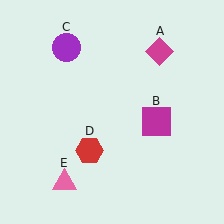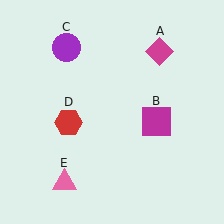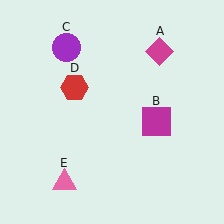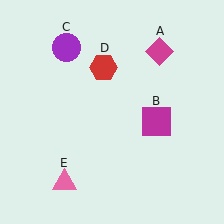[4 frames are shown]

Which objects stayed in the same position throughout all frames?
Magenta diamond (object A) and magenta square (object B) and purple circle (object C) and pink triangle (object E) remained stationary.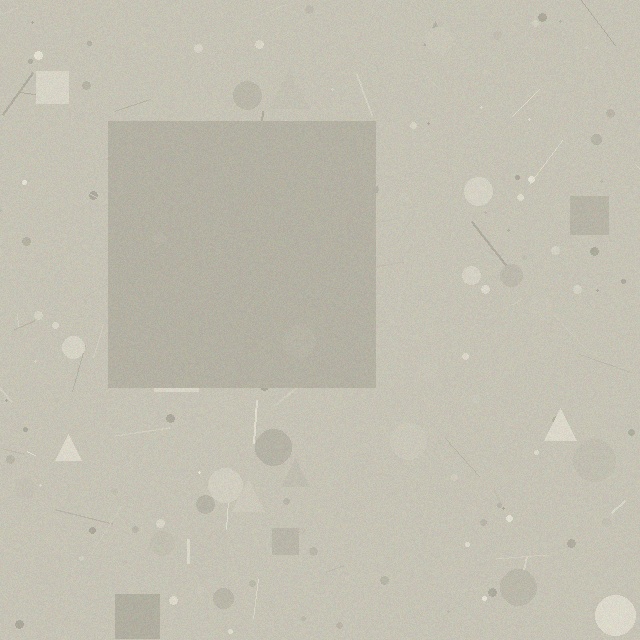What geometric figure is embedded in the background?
A square is embedded in the background.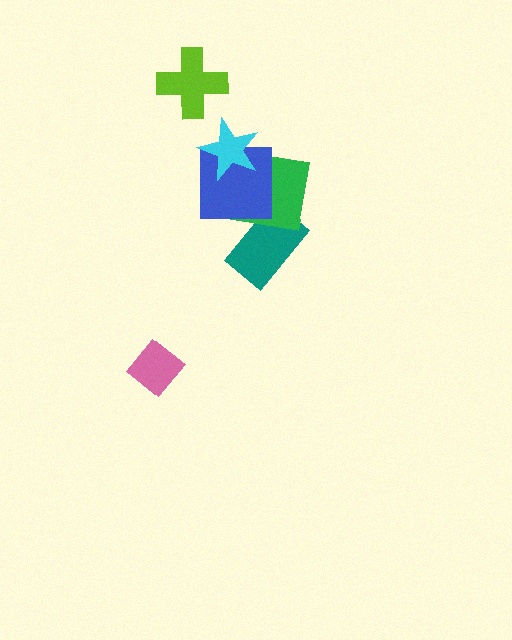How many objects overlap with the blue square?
2 objects overlap with the blue square.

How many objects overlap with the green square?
3 objects overlap with the green square.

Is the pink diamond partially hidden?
No, no other shape covers it.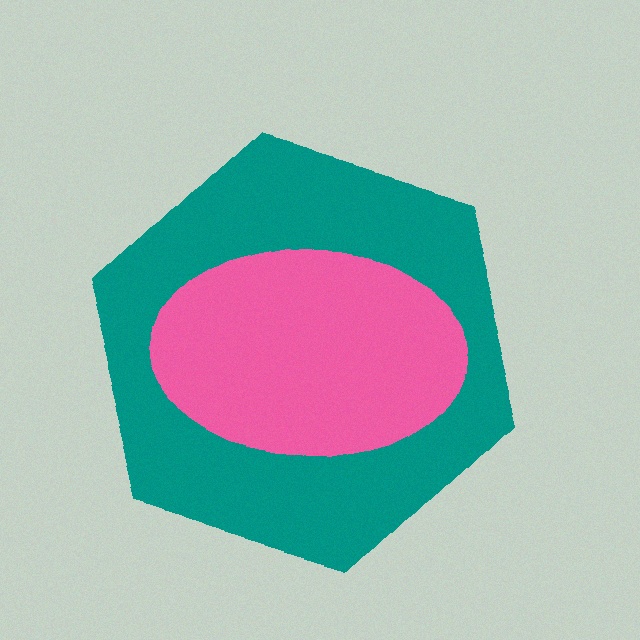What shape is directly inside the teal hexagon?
The pink ellipse.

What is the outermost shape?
The teal hexagon.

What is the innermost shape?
The pink ellipse.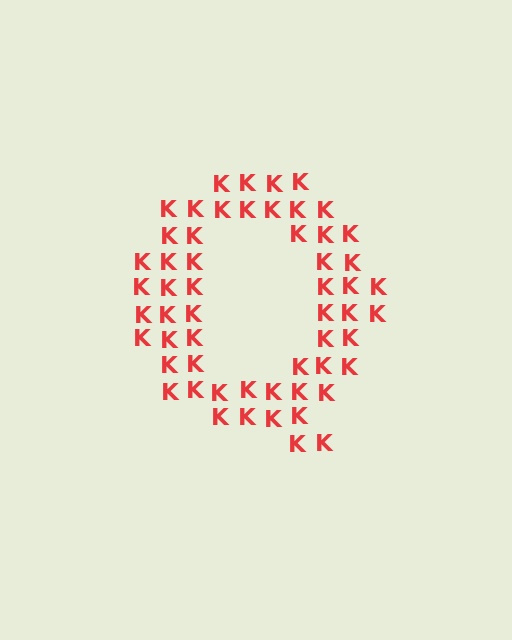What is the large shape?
The large shape is the letter Q.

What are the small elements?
The small elements are letter K's.